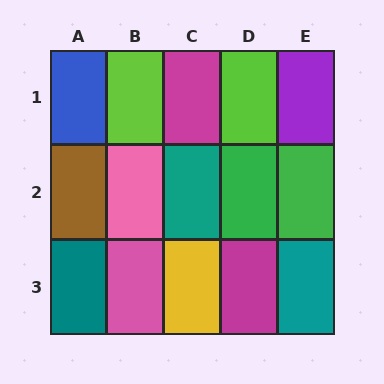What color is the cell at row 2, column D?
Green.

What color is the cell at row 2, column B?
Pink.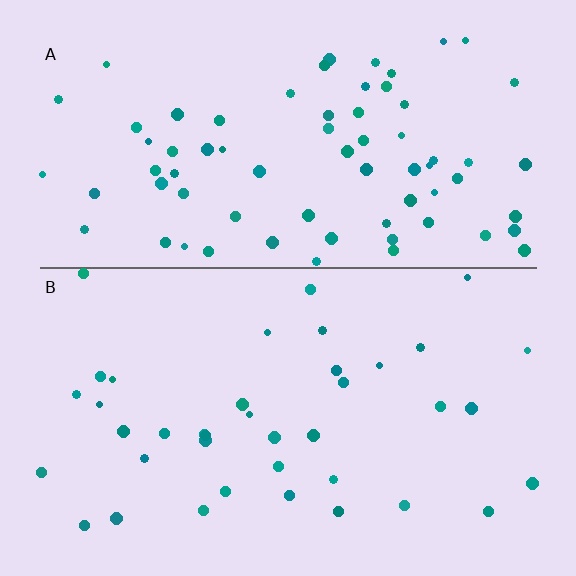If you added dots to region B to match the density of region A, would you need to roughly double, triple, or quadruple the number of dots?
Approximately double.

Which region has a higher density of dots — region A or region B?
A (the top).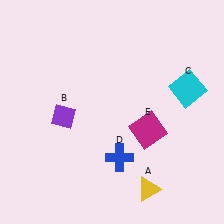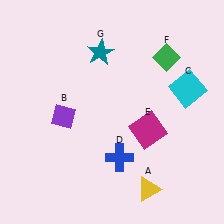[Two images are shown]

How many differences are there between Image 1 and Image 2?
There are 2 differences between the two images.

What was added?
A green diamond (F), a teal star (G) were added in Image 2.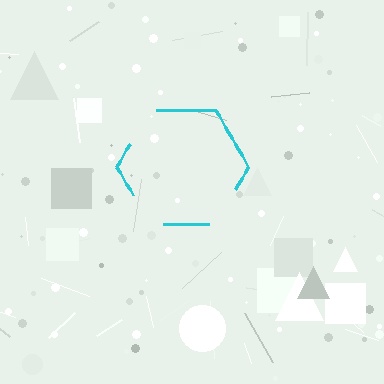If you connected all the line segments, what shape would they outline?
They would outline a hexagon.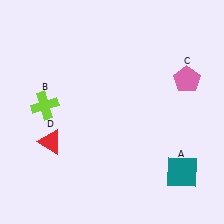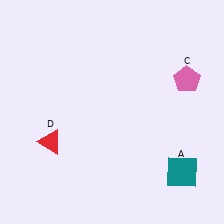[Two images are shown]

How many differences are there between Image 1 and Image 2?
There is 1 difference between the two images.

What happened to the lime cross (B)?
The lime cross (B) was removed in Image 2. It was in the top-left area of Image 1.